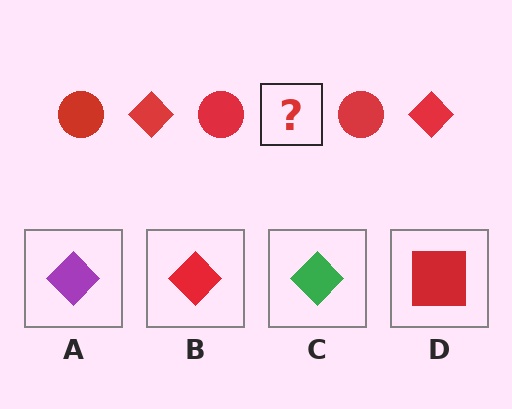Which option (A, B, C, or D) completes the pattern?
B.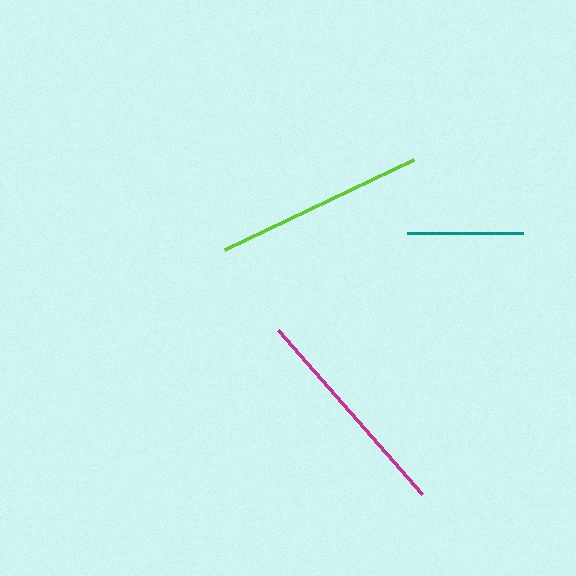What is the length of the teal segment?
The teal segment is approximately 116 pixels long.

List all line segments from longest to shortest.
From longest to shortest: magenta, lime, teal.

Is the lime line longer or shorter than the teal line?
The lime line is longer than the teal line.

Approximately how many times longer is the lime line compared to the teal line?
The lime line is approximately 1.8 times the length of the teal line.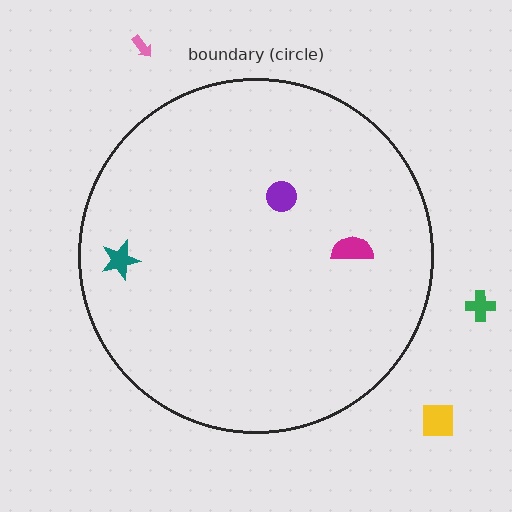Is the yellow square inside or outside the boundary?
Outside.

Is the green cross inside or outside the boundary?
Outside.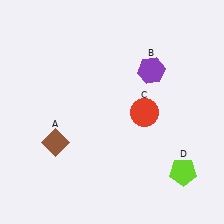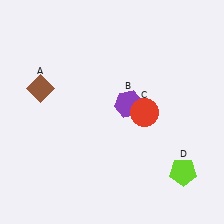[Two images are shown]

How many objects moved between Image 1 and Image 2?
2 objects moved between the two images.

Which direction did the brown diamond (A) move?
The brown diamond (A) moved up.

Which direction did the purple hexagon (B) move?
The purple hexagon (B) moved down.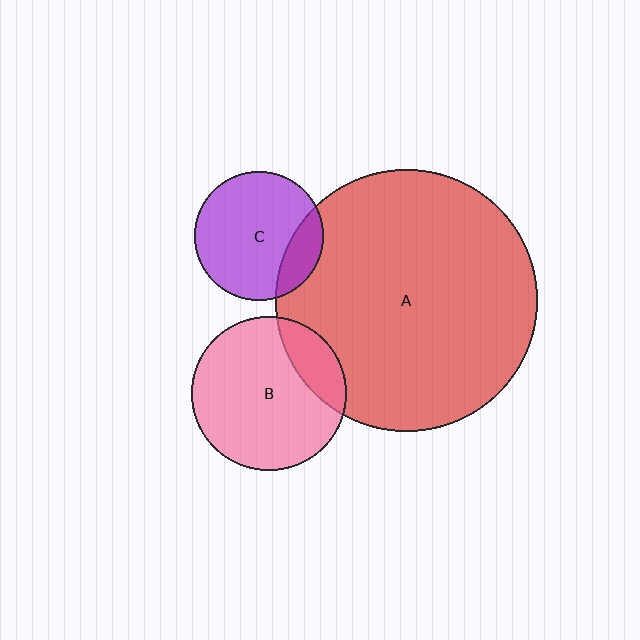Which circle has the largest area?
Circle A (red).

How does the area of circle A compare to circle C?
Approximately 4.1 times.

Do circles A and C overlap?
Yes.